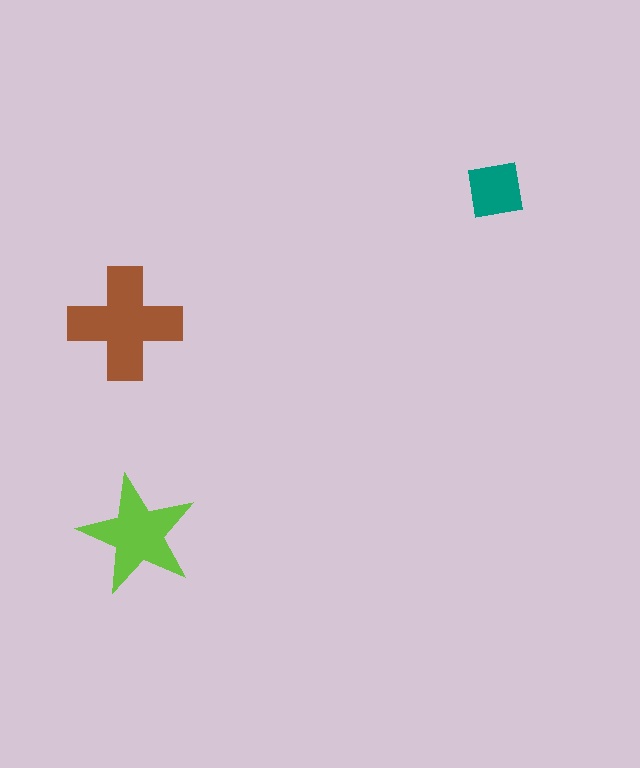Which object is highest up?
The teal square is topmost.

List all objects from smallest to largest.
The teal square, the lime star, the brown cross.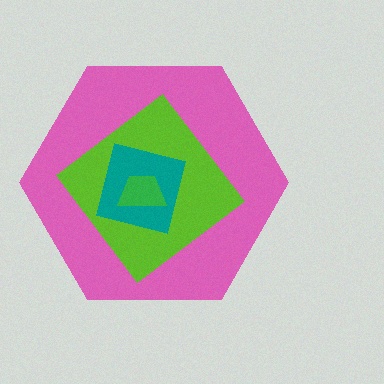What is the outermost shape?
The pink hexagon.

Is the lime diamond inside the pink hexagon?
Yes.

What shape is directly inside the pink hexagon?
The lime diamond.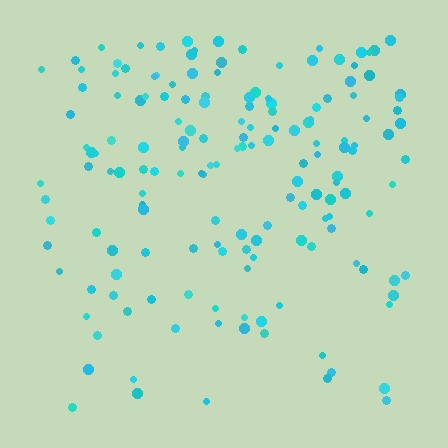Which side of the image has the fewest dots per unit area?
The bottom.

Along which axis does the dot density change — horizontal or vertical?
Vertical.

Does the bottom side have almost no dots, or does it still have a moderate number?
Still a moderate number, just noticeably fewer than the top.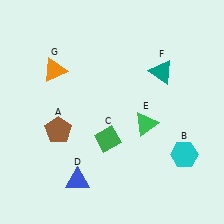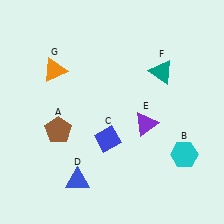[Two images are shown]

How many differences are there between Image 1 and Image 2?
There are 2 differences between the two images.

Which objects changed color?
C changed from green to blue. E changed from green to purple.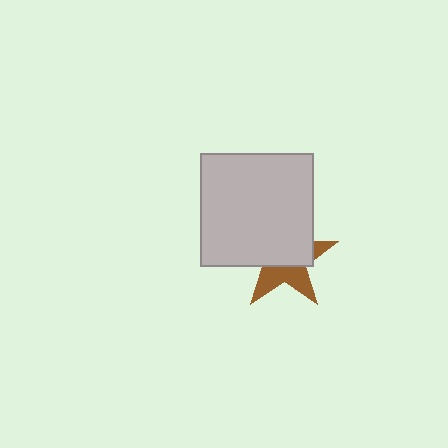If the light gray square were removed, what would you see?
You would see the complete brown star.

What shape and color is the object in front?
The object in front is a light gray square.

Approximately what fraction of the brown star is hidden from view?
Roughly 59% of the brown star is hidden behind the light gray square.